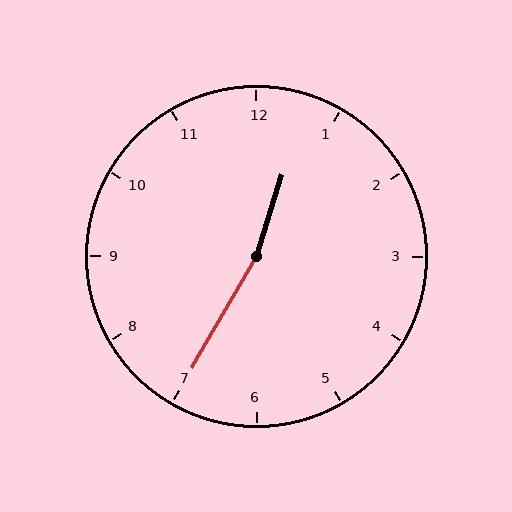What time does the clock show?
12:35.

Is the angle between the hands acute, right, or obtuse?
It is obtuse.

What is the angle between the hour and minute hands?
Approximately 168 degrees.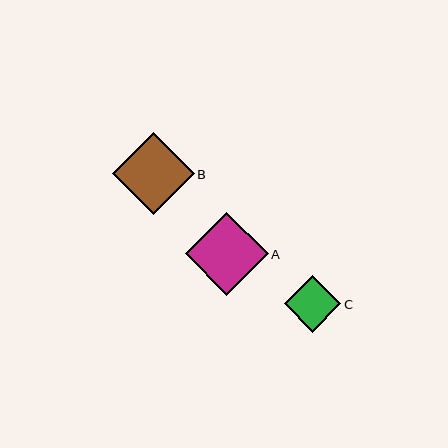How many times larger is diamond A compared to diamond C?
Diamond A is approximately 1.5 times the size of diamond C.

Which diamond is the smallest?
Diamond C is the smallest with a size of approximately 56 pixels.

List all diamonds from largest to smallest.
From largest to smallest: A, B, C.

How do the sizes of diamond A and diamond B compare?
Diamond A and diamond B are approximately the same size.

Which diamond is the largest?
Diamond A is the largest with a size of approximately 83 pixels.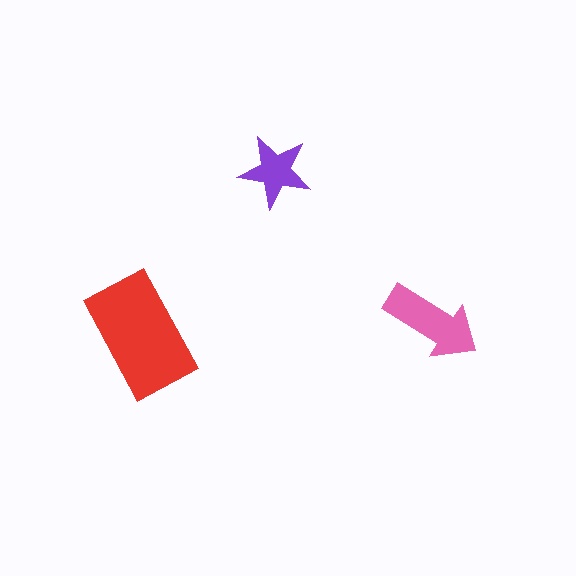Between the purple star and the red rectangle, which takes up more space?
The red rectangle.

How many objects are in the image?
There are 3 objects in the image.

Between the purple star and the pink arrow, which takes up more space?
The pink arrow.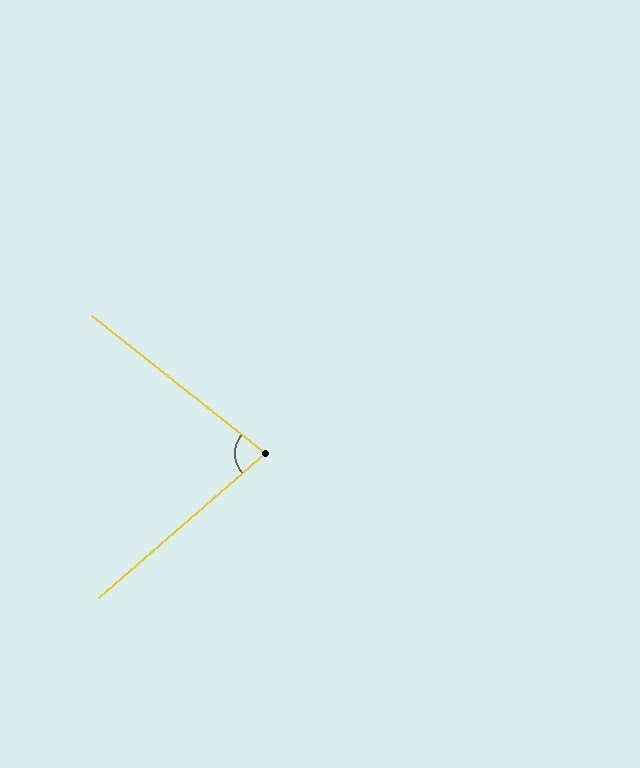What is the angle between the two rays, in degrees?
Approximately 80 degrees.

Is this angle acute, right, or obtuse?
It is acute.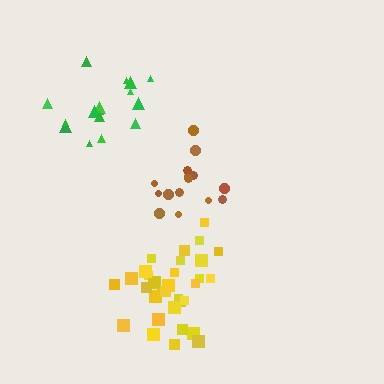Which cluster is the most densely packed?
Yellow.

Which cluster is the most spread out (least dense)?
Green.